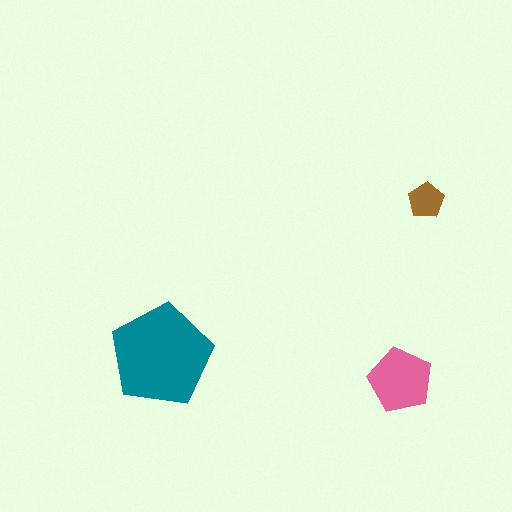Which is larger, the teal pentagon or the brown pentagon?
The teal one.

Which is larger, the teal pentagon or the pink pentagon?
The teal one.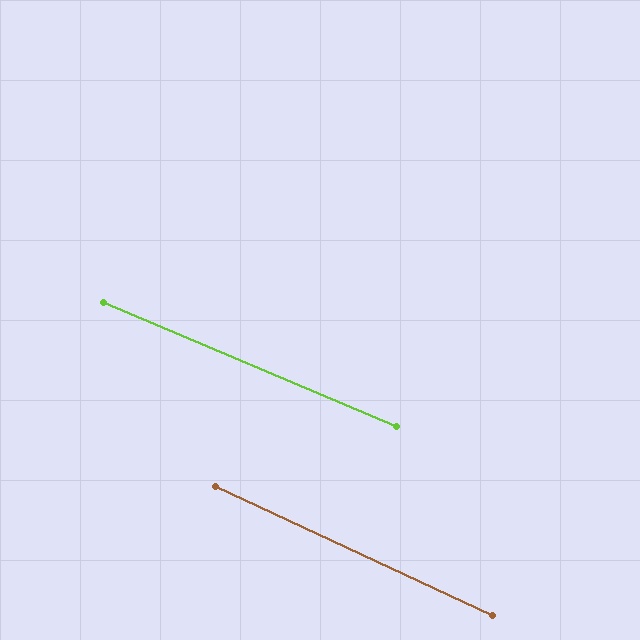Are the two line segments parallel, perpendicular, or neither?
Parallel — their directions differ by only 1.9°.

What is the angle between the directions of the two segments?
Approximately 2 degrees.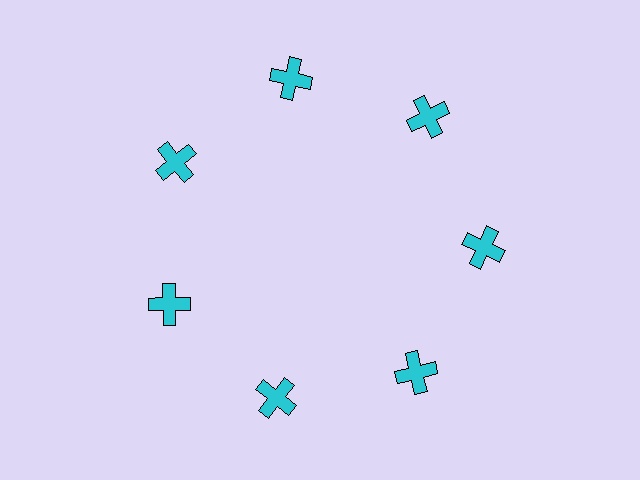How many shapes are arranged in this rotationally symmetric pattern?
There are 7 shapes, arranged in 7 groups of 1.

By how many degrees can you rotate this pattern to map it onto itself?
The pattern maps onto itself every 51 degrees of rotation.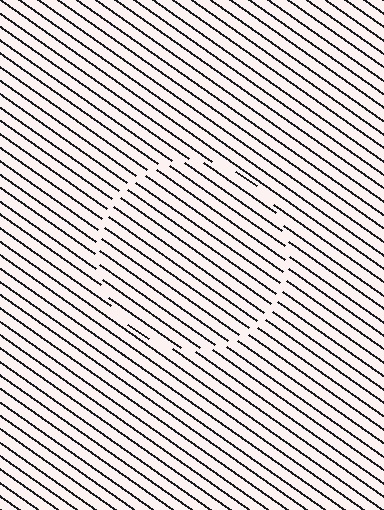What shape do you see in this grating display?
An illusory circle. The interior of the shape contains the same grating, shifted by half a period — the contour is defined by the phase discontinuity where line-ends from the inner and outer gratings abut.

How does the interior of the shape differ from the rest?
The interior of the shape contains the same grating, shifted by half a period — the contour is defined by the phase discontinuity where line-ends from the inner and outer gratings abut.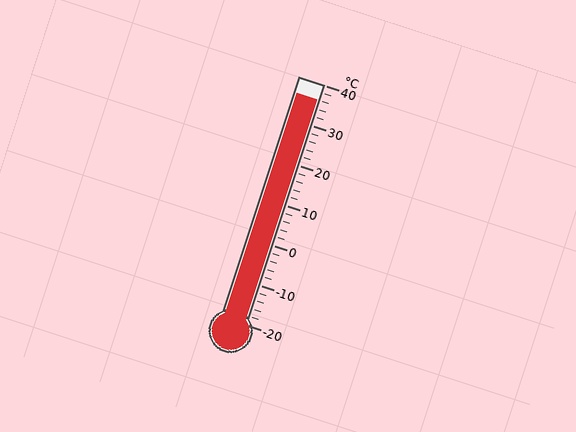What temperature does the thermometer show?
The thermometer shows approximately 36°C.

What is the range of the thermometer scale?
The thermometer scale ranges from -20°C to 40°C.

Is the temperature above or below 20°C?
The temperature is above 20°C.